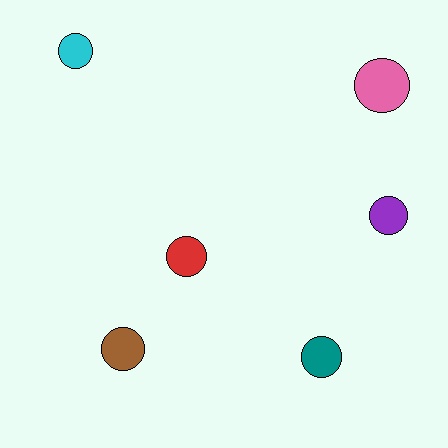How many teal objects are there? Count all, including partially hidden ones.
There is 1 teal object.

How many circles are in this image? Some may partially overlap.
There are 6 circles.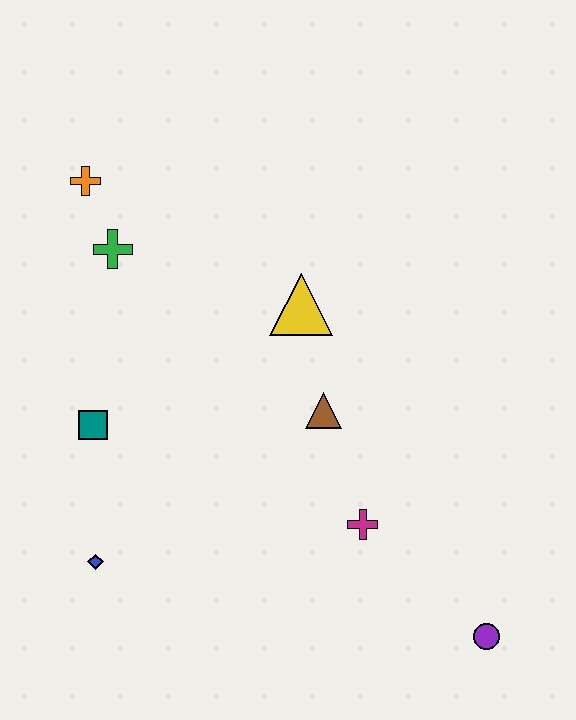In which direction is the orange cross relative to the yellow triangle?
The orange cross is to the left of the yellow triangle.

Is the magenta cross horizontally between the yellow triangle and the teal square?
No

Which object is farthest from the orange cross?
The purple circle is farthest from the orange cross.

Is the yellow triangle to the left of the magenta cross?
Yes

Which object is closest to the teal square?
The blue diamond is closest to the teal square.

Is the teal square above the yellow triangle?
No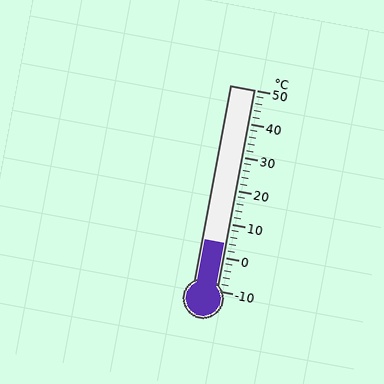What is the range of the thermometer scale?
The thermometer scale ranges from -10°C to 50°C.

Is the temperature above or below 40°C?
The temperature is below 40°C.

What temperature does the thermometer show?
The thermometer shows approximately 4°C.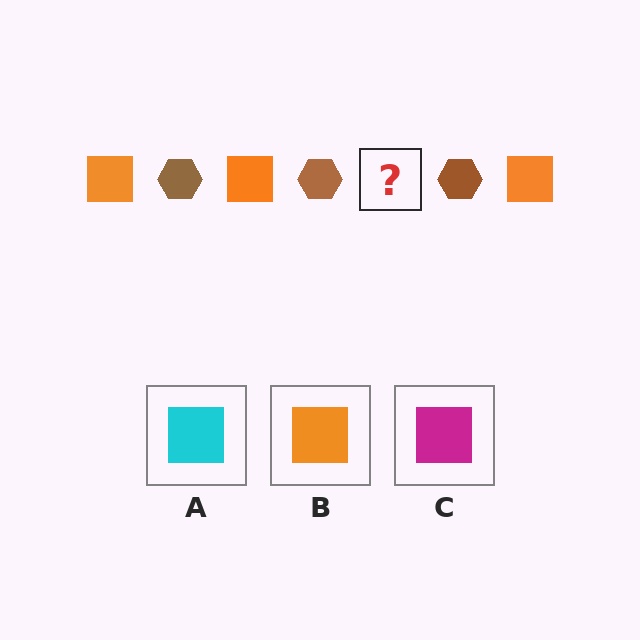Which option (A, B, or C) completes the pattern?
B.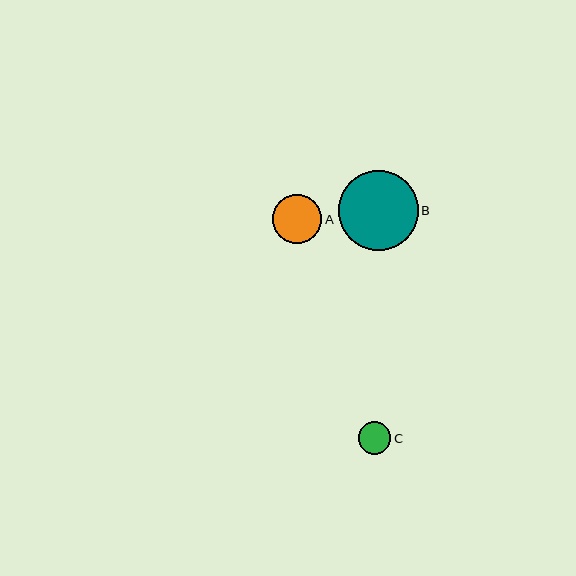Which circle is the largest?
Circle B is the largest with a size of approximately 80 pixels.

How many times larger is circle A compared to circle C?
Circle A is approximately 1.5 times the size of circle C.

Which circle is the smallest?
Circle C is the smallest with a size of approximately 33 pixels.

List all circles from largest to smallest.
From largest to smallest: B, A, C.